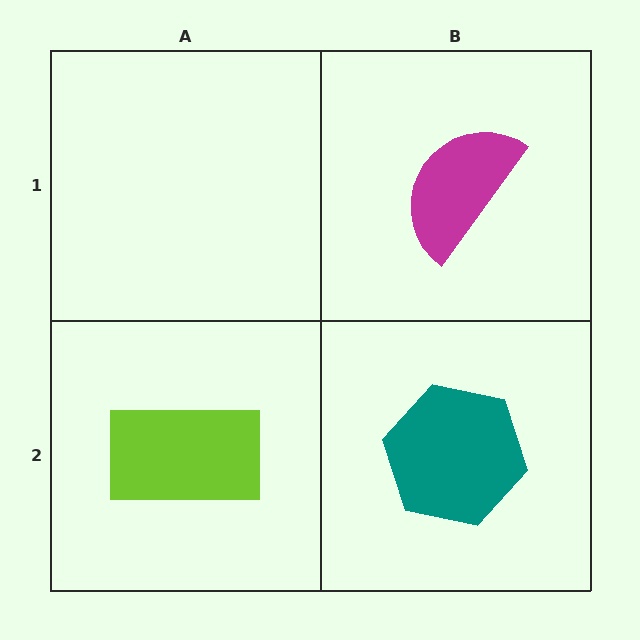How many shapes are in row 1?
1 shape.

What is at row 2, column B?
A teal hexagon.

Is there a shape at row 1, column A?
No, that cell is empty.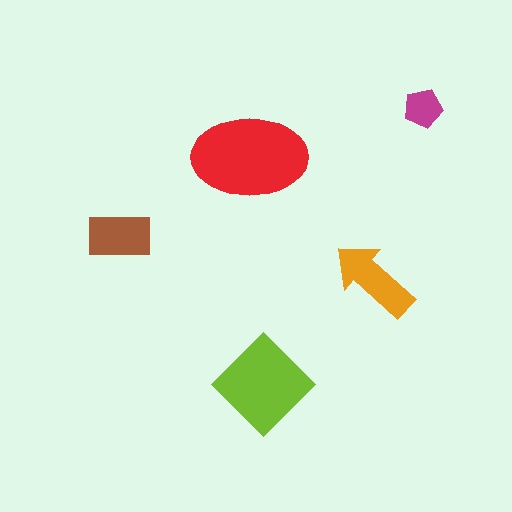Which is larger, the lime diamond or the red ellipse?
The red ellipse.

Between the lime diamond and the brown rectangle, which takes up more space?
The lime diamond.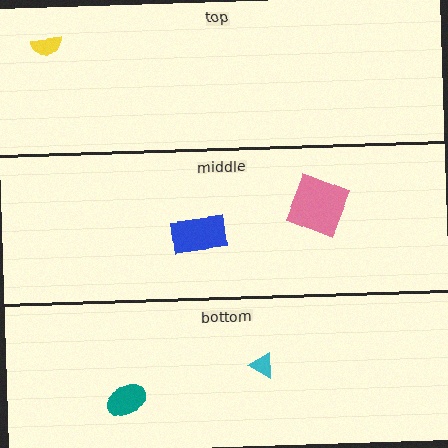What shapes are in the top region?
The yellow semicircle.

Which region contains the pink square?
The middle region.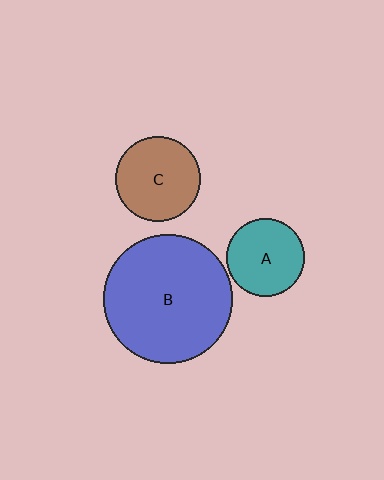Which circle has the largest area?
Circle B (blue).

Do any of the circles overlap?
No, none of the circles overlap.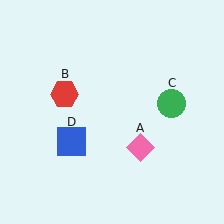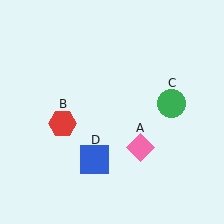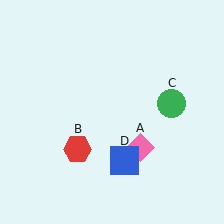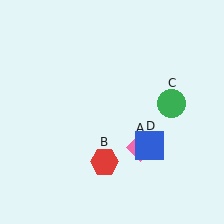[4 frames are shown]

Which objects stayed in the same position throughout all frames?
Pink diamond (object A) and green circle (object C) remained stationary.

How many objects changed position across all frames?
2 objects changed position: red hexagon (object B), blue square (object D).